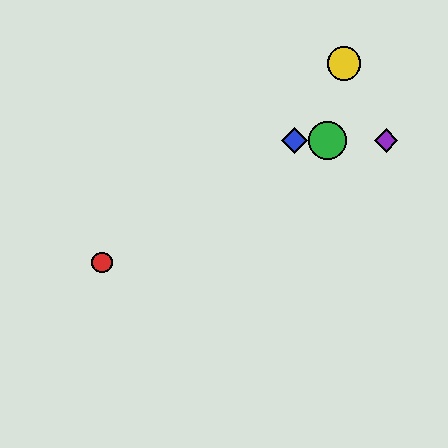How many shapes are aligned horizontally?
3 shapes (the blue diamond, the green circle, the purple diamond) are aligned horizontally.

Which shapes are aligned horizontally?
The blue diamond, the green circle, the purple diamond are aligned horizontally.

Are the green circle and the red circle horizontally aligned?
No, the green circle is at y≈140 and the red circle is at y≈262.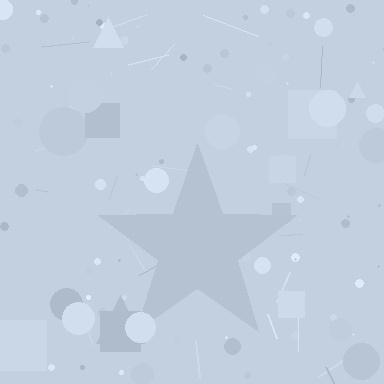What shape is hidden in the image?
A star is hidden in the image.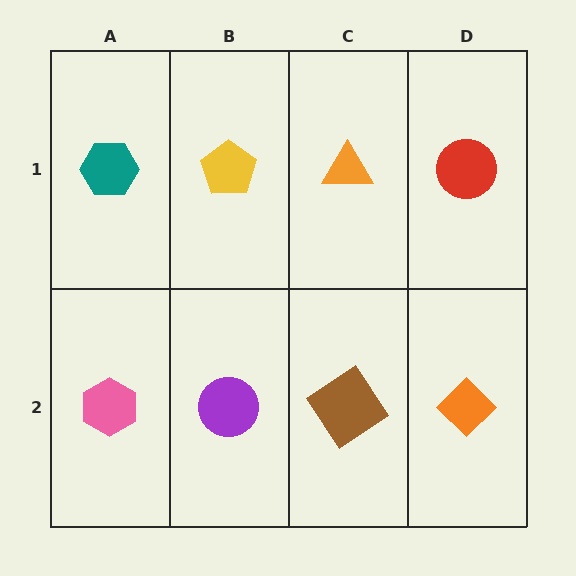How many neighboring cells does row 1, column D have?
2.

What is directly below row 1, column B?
A purple circle.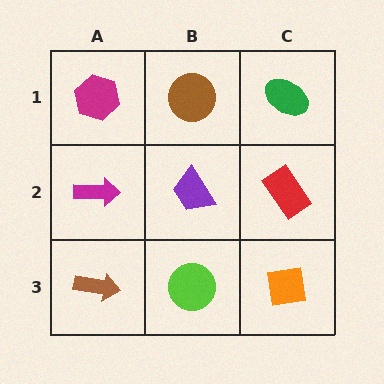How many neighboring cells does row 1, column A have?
2.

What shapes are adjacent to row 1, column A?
A magenta arrow (row 2, column A), a brown circle (row 1, column B).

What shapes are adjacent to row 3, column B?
A purple trapezoid (row 2, column B), a brown arrow (row 3, column A), an orange square (row 3, column C).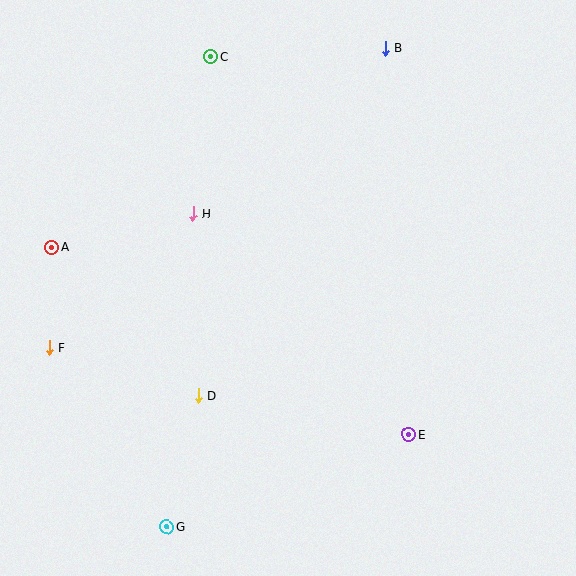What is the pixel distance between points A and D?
The distance between A and D is 209 pixels.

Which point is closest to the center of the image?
Point H at (193, 214) is closest to the center.